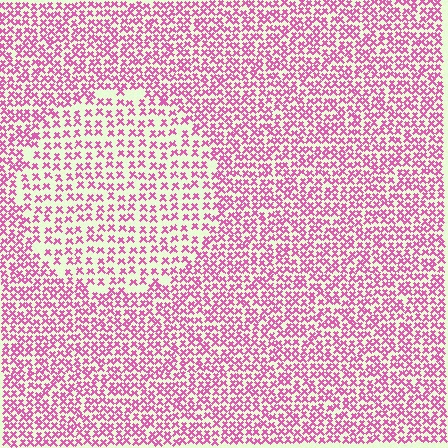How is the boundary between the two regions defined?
The boundary is defined by a change in element density (approximately 1.7x ratio). All elements are the same color, size, and shape.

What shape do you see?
I see a circle.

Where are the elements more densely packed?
The elements are more densely packed outside the circle boundary.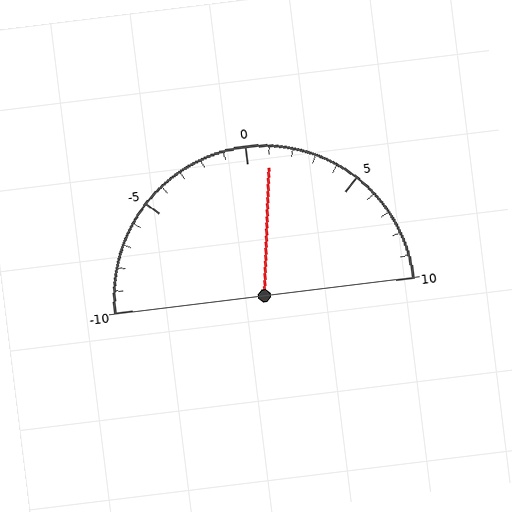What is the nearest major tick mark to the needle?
The nearest major tick mark is 0.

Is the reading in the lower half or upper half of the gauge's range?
The reading is in the upper half of the range (-10 to 10).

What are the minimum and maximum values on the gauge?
The gauge ranges from -10 to 10.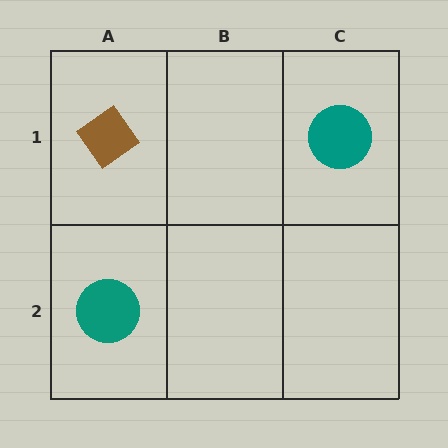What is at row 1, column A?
A brown diamond.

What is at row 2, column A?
A teal circle.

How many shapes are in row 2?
1 shape.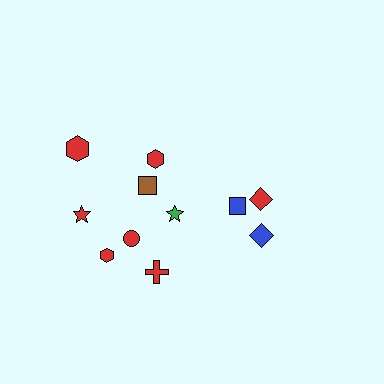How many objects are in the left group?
There are 8 objects.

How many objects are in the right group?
There are 3 objects.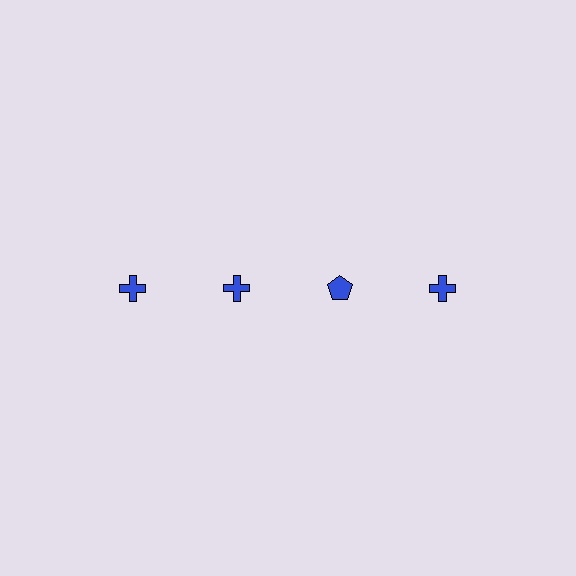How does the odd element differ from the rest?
It has a different shape: pentagon instead of cross.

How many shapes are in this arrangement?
There are 4 shapes arranged in a grid pattern.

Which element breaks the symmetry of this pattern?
The blue pentagon in the top row, center column breaks the symmetry. All other shapes are blue crosses.